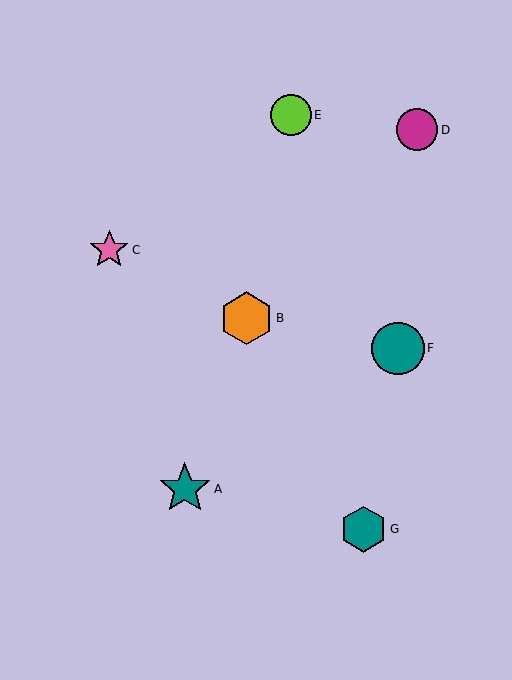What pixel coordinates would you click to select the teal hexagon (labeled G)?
Click at (363, 529) to select the teal hexagon G.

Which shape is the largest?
The orange hexagon (labeled B) is the largest.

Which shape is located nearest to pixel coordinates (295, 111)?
The lime circle (labeled E) at (291, 115) is nearest to that location.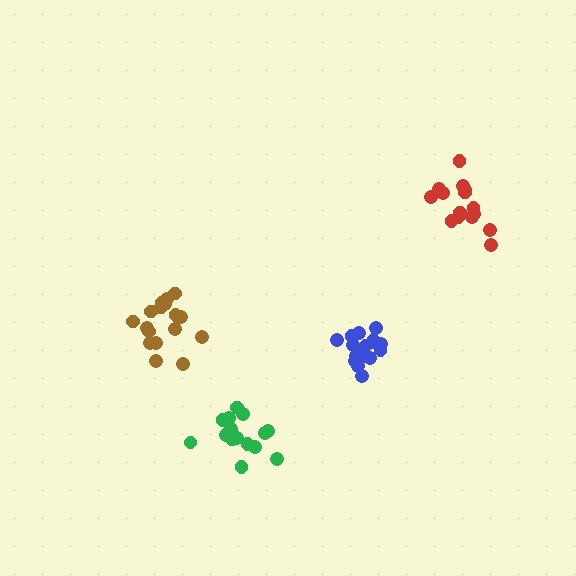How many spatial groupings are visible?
There are 4 spatial groupings.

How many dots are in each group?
Group 1: 17 dots, Group 2: 16 dots, Group 3: 17 dots, Group 4: 15 dots (65 total).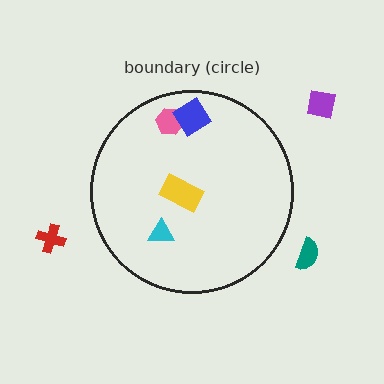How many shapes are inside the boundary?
4 inside, 3 outside.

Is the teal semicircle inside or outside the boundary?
Outside.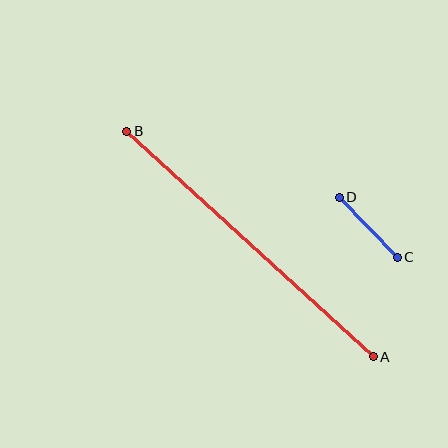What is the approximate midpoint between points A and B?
The midpoint is at approximately (250, 244) pixels.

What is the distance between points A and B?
The distance is approximately 334 pixels.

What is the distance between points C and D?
The distance is approximately 83 pixels.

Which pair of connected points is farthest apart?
Points A and B are farthest apart.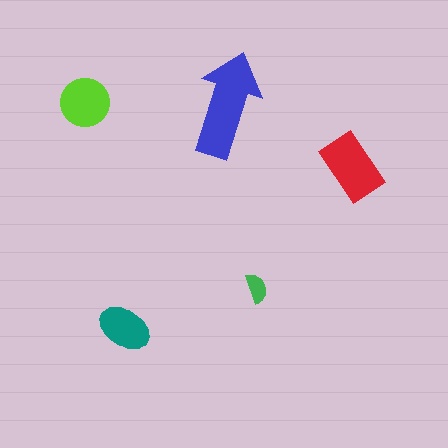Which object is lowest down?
The teal ellipse is bottommost.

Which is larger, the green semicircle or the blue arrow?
The blue arrow.